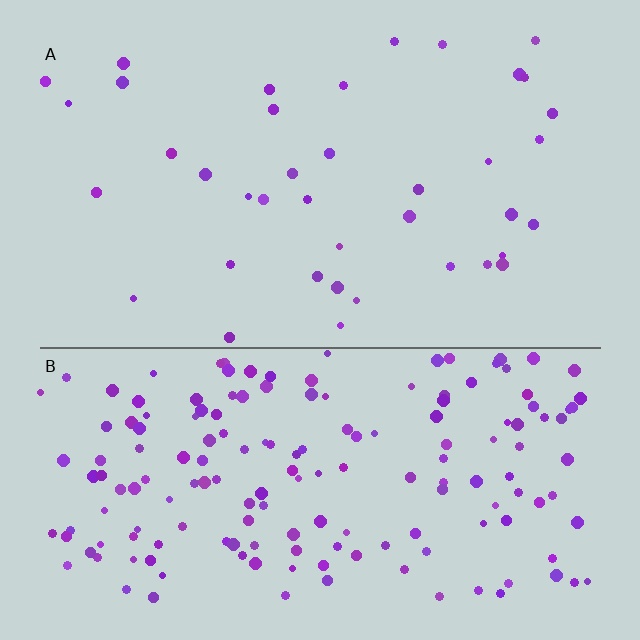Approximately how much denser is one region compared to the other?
Approximately 4.4× — region B over region A.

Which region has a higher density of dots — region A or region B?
B (the bottom).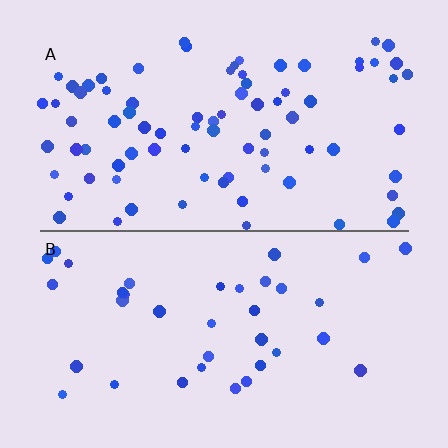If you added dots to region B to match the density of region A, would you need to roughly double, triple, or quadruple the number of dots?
Approximately double.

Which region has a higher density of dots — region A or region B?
A (the top).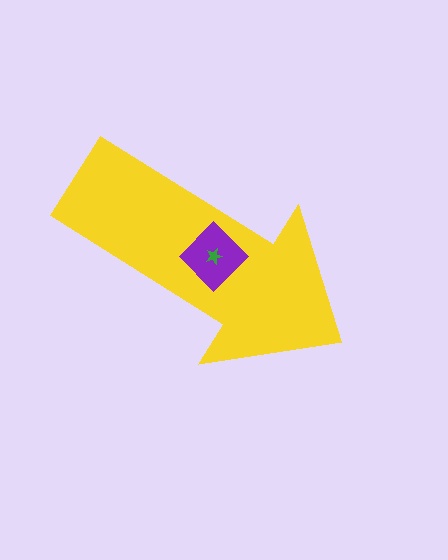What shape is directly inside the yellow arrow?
The purple diamond.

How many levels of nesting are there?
3.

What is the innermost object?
The green star.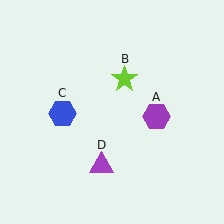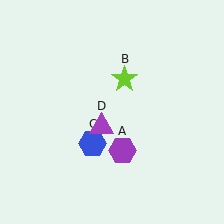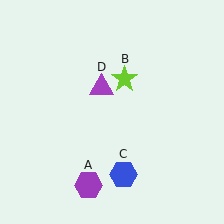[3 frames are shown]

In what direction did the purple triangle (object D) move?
The purple triangle (object D) moved up.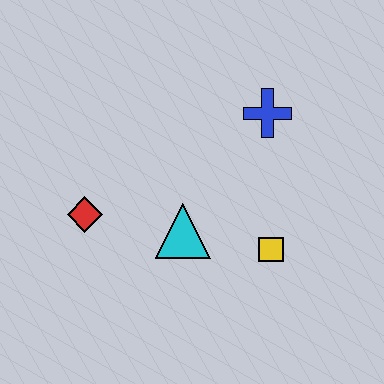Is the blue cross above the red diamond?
Yes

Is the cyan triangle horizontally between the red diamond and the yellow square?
Yes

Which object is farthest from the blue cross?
The red diamond is farthest from the blue cross.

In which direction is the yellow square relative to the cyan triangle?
The yellow square is to the right of the cyan triangle.